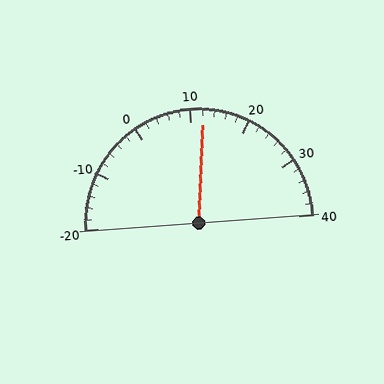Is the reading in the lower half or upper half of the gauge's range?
The reading is in the upper half of the range (-20 to 40).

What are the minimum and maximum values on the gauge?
The gauge ranges from -20 to 40.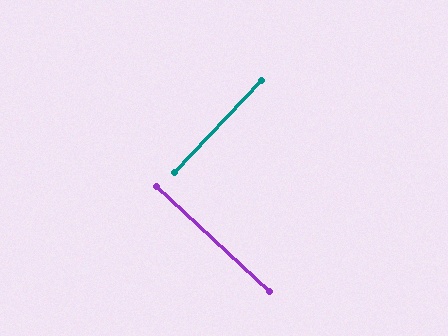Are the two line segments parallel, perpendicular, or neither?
Perpendicular — they meet at approximately 89°.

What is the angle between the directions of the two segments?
Approximately 89 degrees.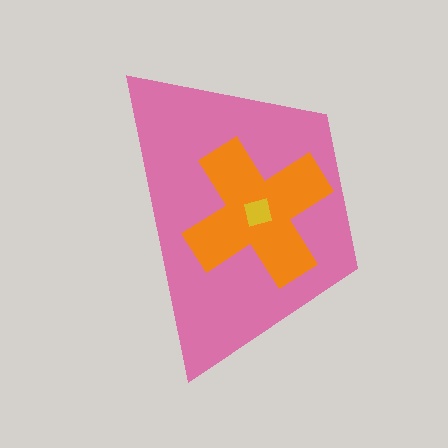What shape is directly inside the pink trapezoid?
The orange cross.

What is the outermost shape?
The pink trapezoid.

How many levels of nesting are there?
3.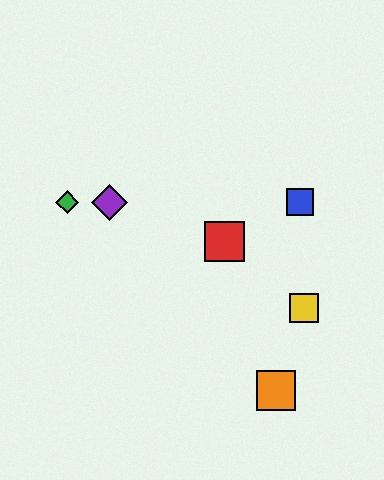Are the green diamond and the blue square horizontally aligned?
Yes, both are at y≈202.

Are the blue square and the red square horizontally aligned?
No, the blue square is at y≈202 and the red square is at y≈242.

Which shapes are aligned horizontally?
The blue square, the green diamond, the purple diamond are aligned horizontally.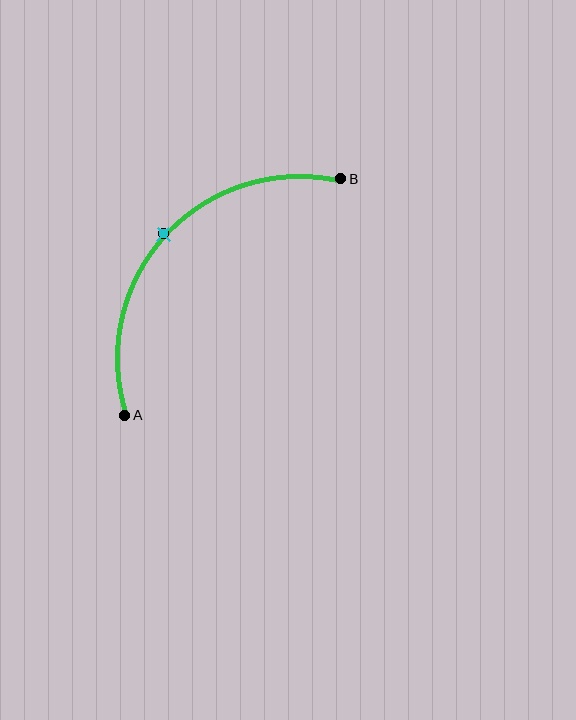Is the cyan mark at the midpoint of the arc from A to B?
Yes. The cyan mark lies on the arc at equal arc-length from both A and B — it is the arc midpoint.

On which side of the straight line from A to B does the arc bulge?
The arc bulges above and to the left of the straight line connecting A and B.